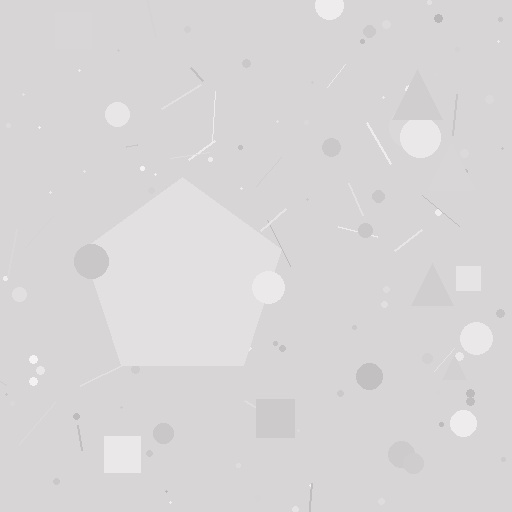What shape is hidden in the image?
A pentagon is hidden in the image.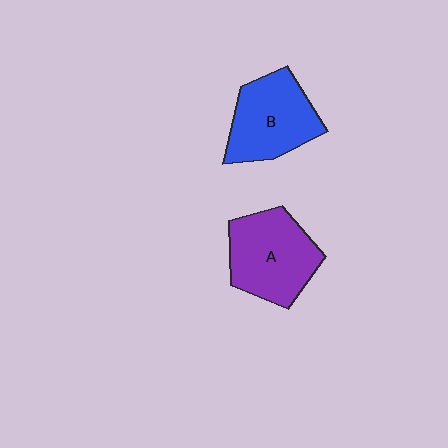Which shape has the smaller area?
Shape B (blue).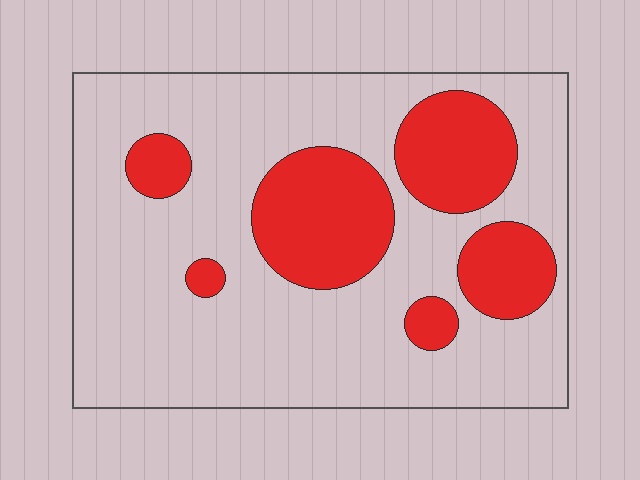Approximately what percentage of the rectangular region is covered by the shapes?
Approximately 25%.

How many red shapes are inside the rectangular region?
6.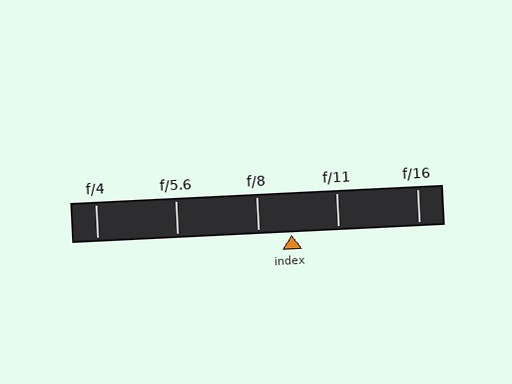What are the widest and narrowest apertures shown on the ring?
The widest aperture shown is f/4 and the narrowest is f/16.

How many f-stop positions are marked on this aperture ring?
There are 5 f-stop positions marked.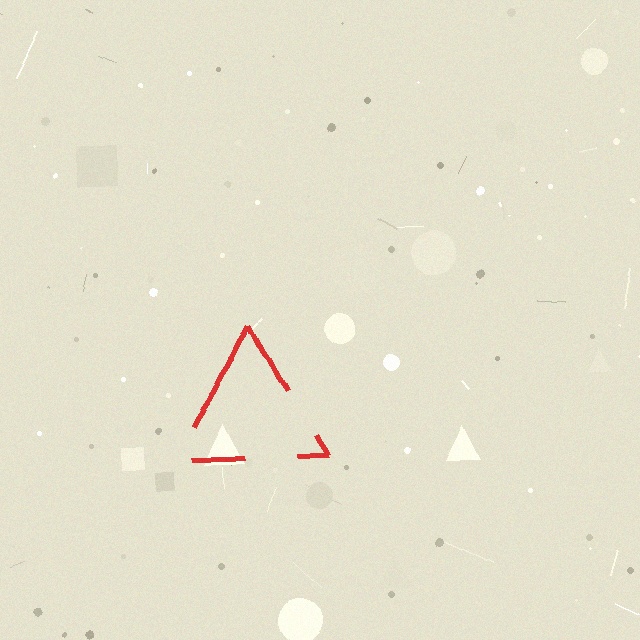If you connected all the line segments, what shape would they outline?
They would outline a triangle.